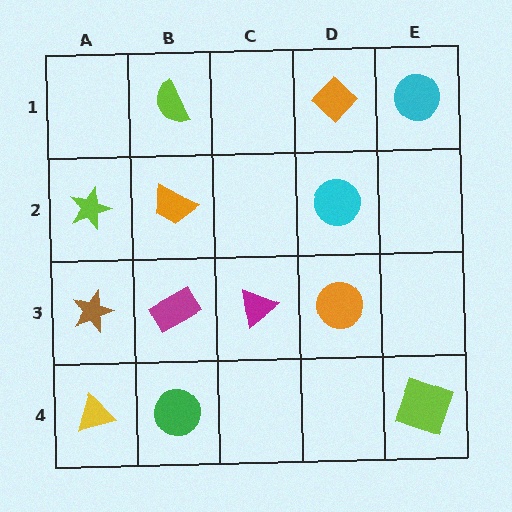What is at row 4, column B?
A green circle.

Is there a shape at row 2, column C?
No, that cell is empty.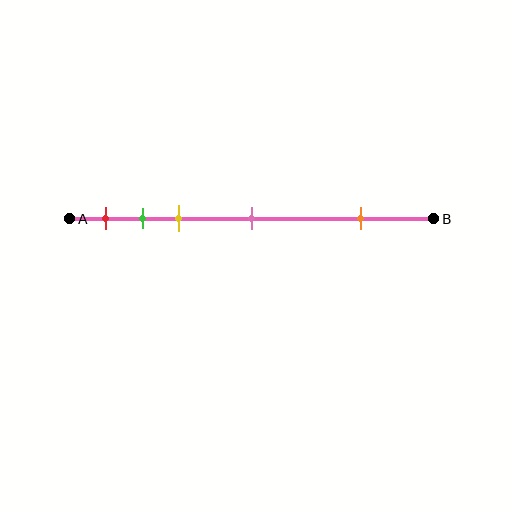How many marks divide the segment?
There are 5 marks dividing the segment.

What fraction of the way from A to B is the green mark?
The green mark is approximately 20% (0.2) of the way from A to B.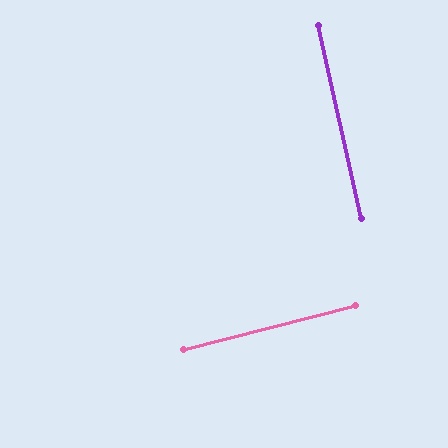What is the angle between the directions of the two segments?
Approximately 89 degrees.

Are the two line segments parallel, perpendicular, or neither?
Perpendicular — they meet at approximately 89°.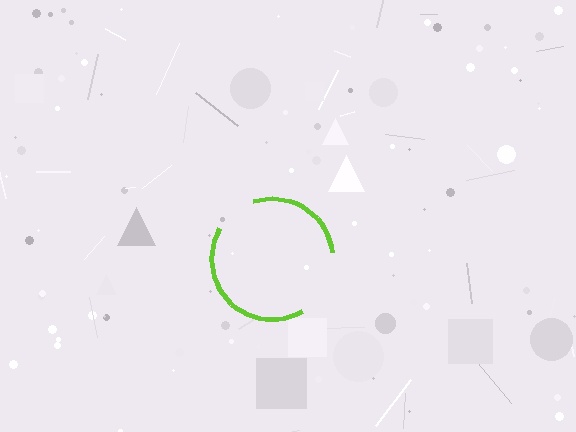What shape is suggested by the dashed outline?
The dashed outline suggests a circle.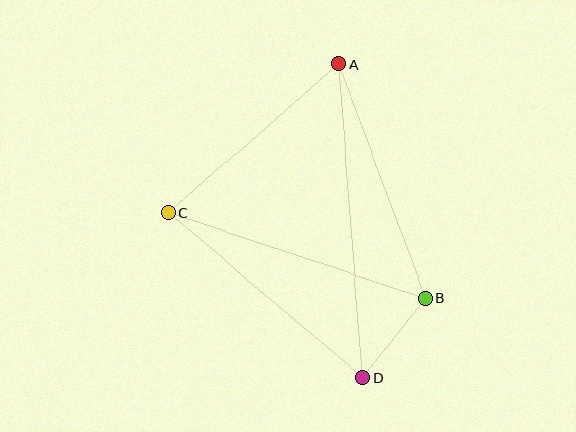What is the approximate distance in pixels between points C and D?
The distance between C and D is approximately 254 pixels.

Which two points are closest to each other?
Points B and D are closest to each other.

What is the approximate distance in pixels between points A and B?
The distance between A and B is approximately 250 pixels.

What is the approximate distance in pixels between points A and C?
The distance between A and C is approximately 227 pixels.